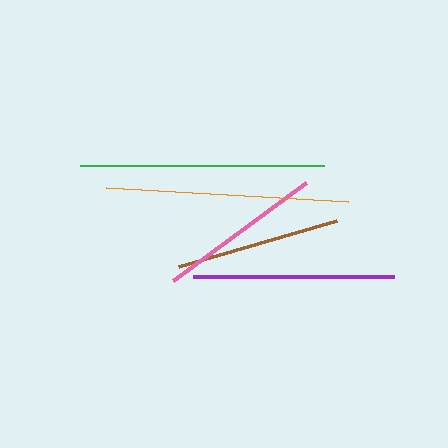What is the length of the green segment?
The green segment is approximately 244 pixels long.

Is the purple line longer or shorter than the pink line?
The purple line is longer than the pink line.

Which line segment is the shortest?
The brown line is the shortest at approximately 165 pixels.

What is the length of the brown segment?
The brown segment is approximately 165 pixels long.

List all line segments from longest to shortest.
From longest to shortest: green, orange, purple, pink, brown.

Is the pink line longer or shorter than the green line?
The green line is longer than the pink line.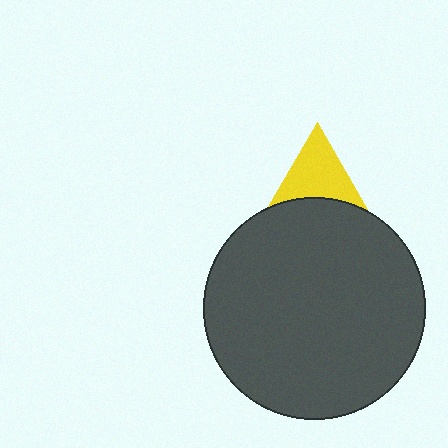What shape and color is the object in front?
The object in front is a dark gray circle.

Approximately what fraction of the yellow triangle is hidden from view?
Roughly 42% of the yellow triangle is hidden behind the dark gray circle.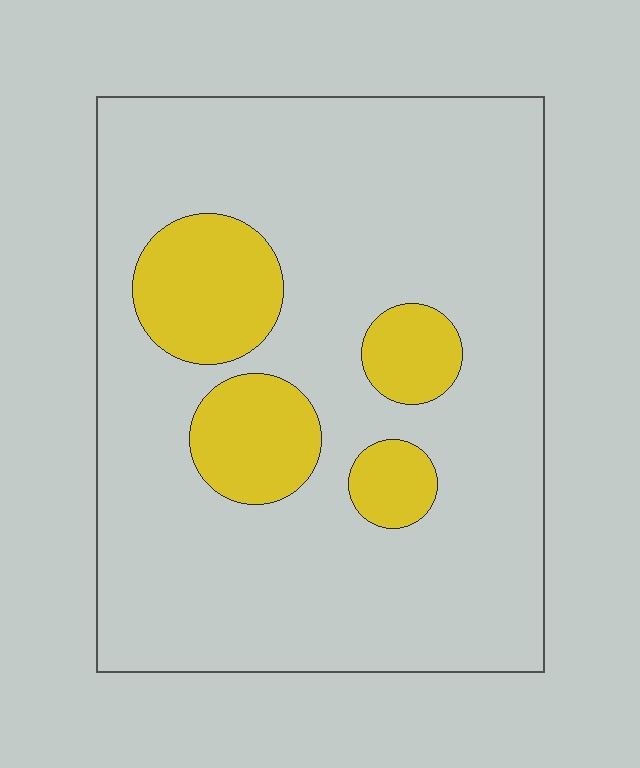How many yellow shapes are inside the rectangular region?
4.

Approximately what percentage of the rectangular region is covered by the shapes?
Approximately 20%.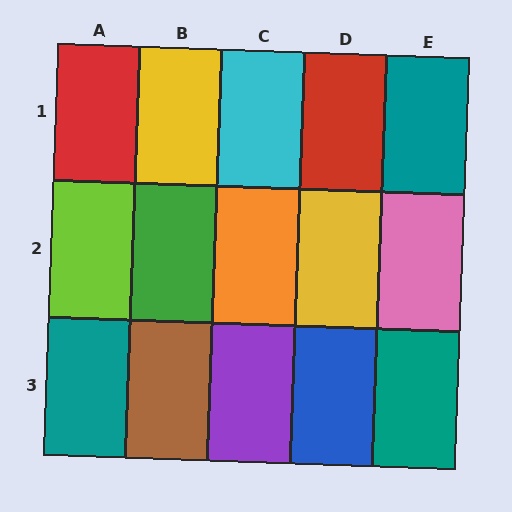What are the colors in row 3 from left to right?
Teal, brown, purple, blue, teal.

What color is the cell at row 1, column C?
Cyan.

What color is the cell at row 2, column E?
Pink.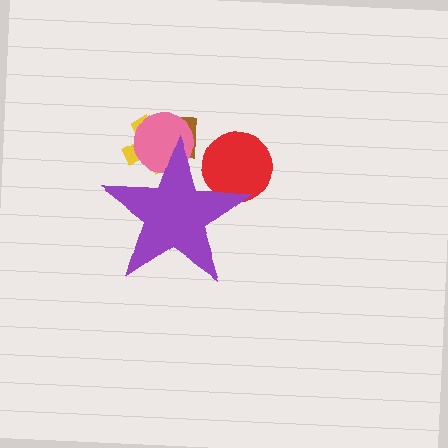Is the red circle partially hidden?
Yes, the red circle is partially hidden behind the purple star.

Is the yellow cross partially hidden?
Yes, the yellow cross is partially hidden behind the purple star.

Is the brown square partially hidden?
Yes, the brown square is partially hidden behind the purple star.